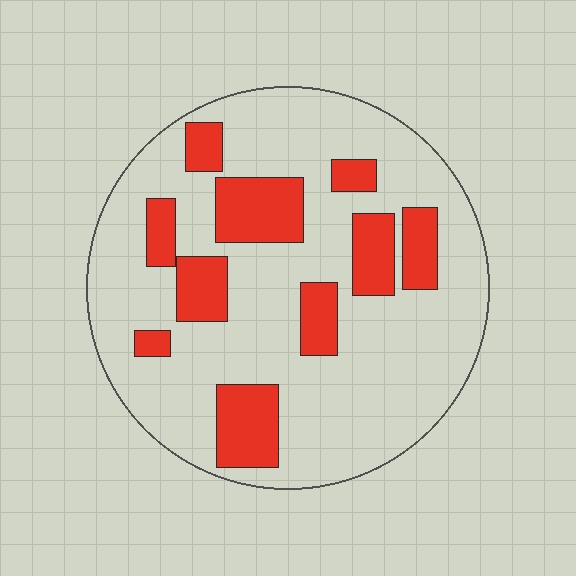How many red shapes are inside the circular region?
10.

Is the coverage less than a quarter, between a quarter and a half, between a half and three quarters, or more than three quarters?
Less than a quarter.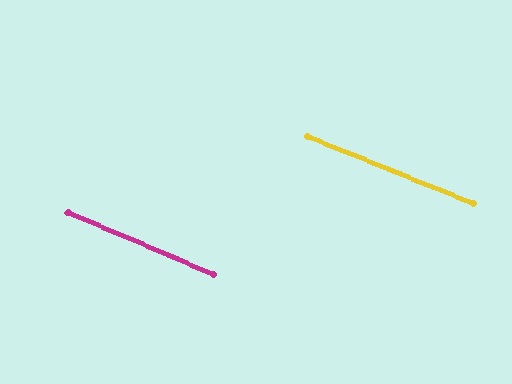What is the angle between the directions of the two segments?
Approximately 2 degrees.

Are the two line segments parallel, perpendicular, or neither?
Parallel — their directions differ by only 1.5°.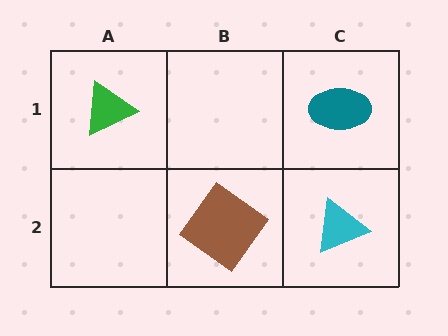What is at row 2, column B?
A brown diamond.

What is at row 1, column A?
A green triangle.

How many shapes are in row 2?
2 shapes.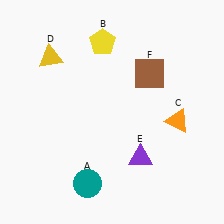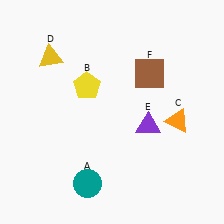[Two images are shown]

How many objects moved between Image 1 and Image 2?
2 objects moved between the two images.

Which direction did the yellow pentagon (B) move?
The yellow pentagon (B) moved down.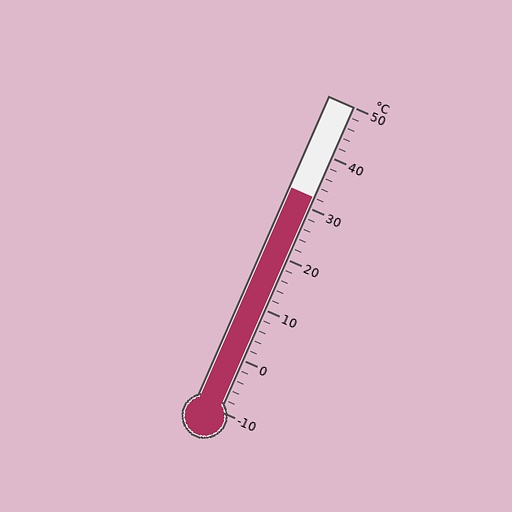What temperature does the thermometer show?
The thermometer shows approximately 32°C.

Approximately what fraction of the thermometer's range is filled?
The thermometer is filled to approximately 70% of its range.